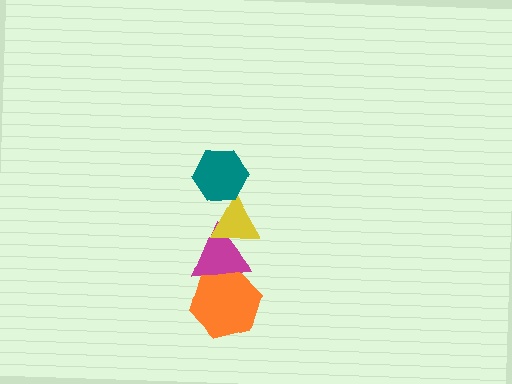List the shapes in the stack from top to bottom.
From top to bottom: the teal hexagon, the yellow triangle, the magenta triangle, the orange hexagon.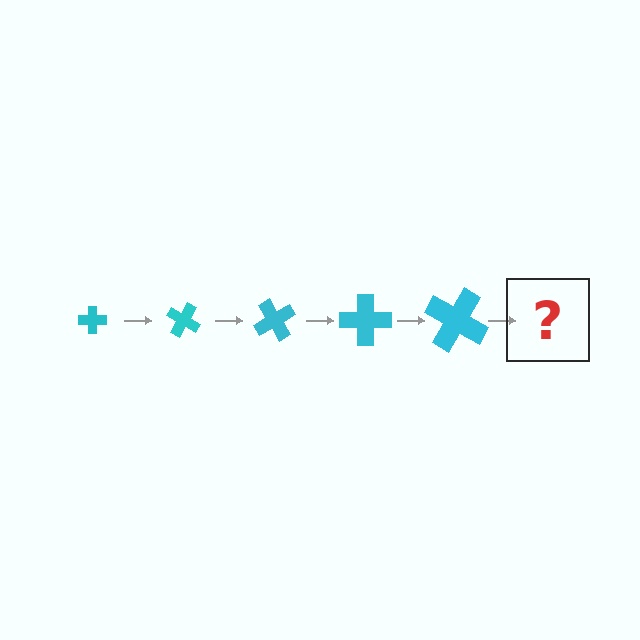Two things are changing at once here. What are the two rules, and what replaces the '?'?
The two rules are that the cross grows larger each step and it rotates 30 degrees each step. The '?' should be a cross, larger than the previous one and rotated 150 degrees from the start.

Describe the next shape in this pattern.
It should be a cross, larger than the previous one and rotated 150 degrees from the start.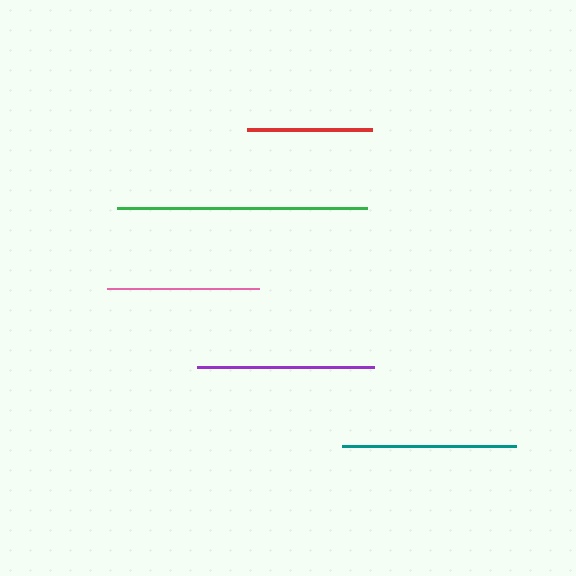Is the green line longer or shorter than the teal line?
The green line is longer than the teal line.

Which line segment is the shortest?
The red line is the shortest at approximately 125 pixels.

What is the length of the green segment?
The green segment is approximately 250 pixels long.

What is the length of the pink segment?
The pink segment is approximately 152 pixels long.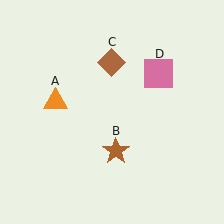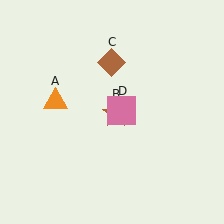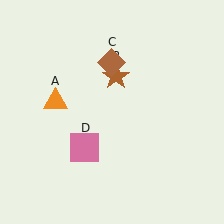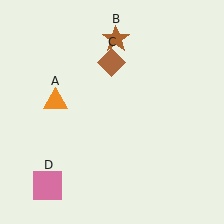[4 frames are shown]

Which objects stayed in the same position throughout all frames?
Orange triangle (object A) and brown diamond (object C) remained stationary.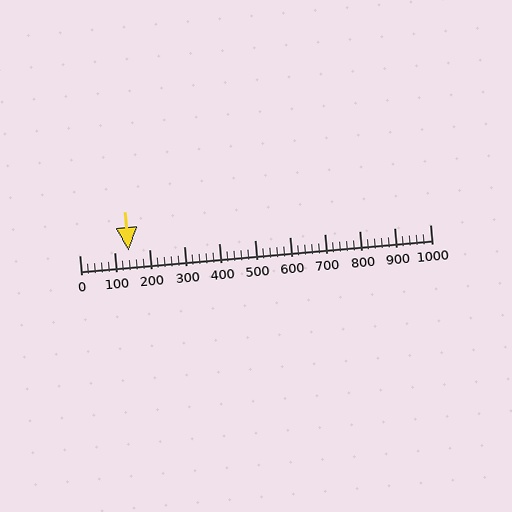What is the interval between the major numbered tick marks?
The major tick marks are spaced 100 units apart.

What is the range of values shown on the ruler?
The ruler shows values from 0 to 1000.